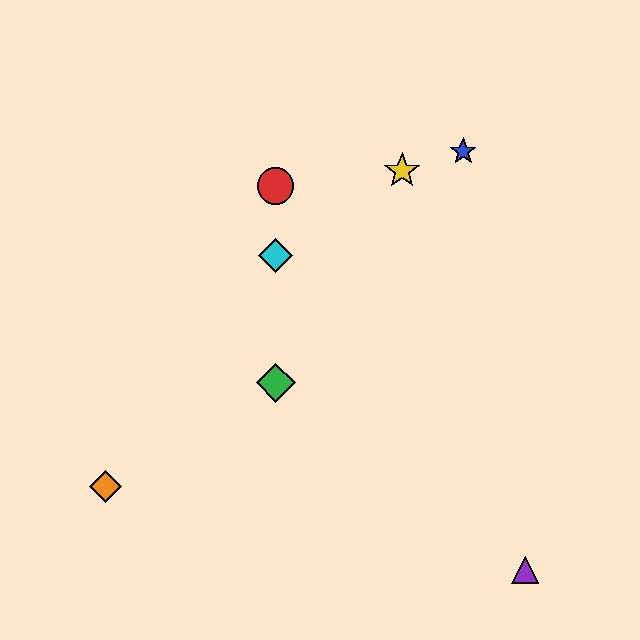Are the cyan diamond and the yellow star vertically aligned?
No, the cyan diamond is at x≈276 and the yellow star is at x≈402.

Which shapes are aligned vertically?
The red circle, the green diamond, the cyan diamond are aligned vertically.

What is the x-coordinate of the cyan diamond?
The cyan diamond is at x≈276.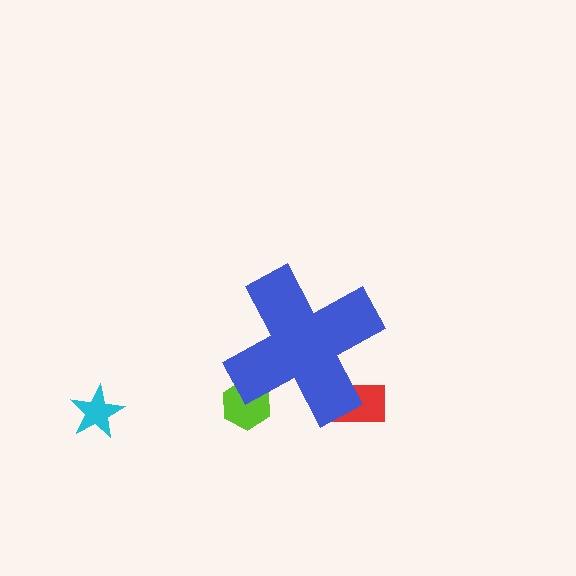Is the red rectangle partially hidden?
Yes, the red rectangle is partially hidden behind the blue cross.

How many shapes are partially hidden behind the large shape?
2 shapes are partially hidden.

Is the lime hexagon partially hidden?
Yes, the lime hexagon is partially hidden behind the blue cross.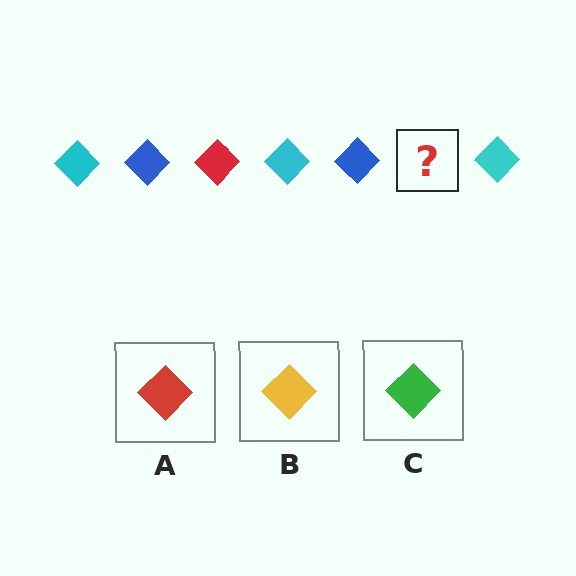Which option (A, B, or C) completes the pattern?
A.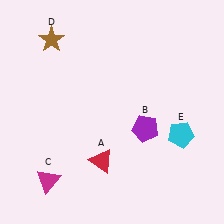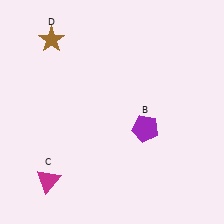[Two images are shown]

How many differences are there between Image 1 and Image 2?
There are 2 differences between the two images.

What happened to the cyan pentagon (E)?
The cyan pentagon (E) was removed in Image 2. It was in the bottom-right area of Image 1.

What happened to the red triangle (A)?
The red triangle (A) was removed in Image 2. It was in the bottom-left area of Image 1.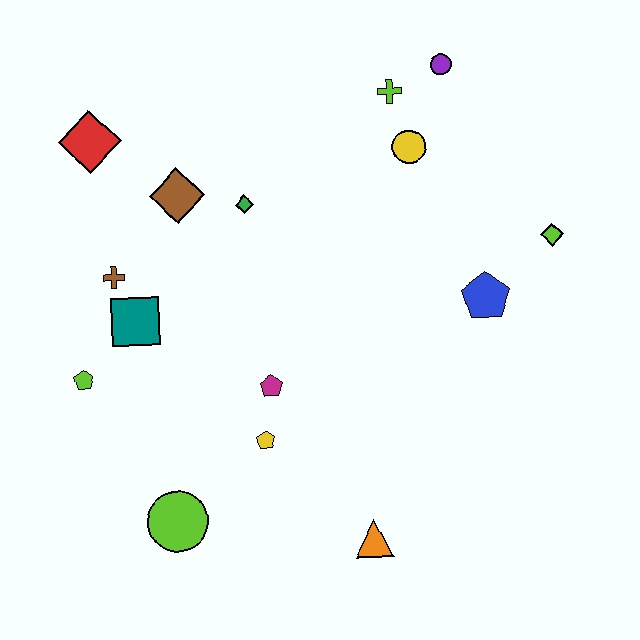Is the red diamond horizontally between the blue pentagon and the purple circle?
No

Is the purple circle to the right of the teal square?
Yes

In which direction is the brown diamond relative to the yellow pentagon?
The brown diamond is above the yellow pentagon.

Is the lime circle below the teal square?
Yes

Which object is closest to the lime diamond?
The blue pentagon is closest to the lime diamond.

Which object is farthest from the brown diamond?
The orange triangle is farthest from the brown diamond.